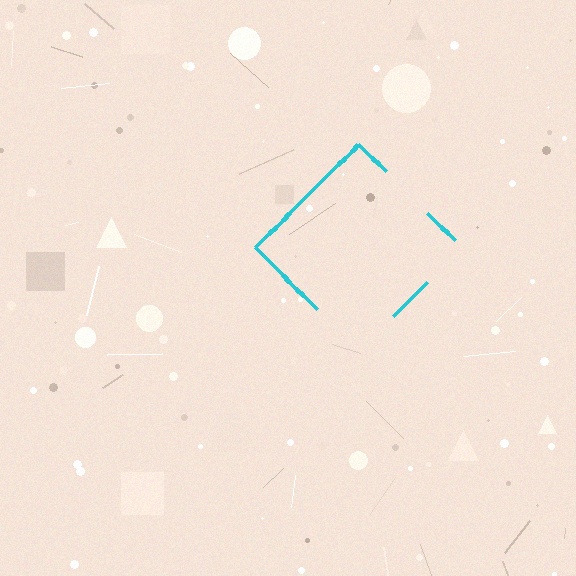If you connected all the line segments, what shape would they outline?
They would outline a diamond.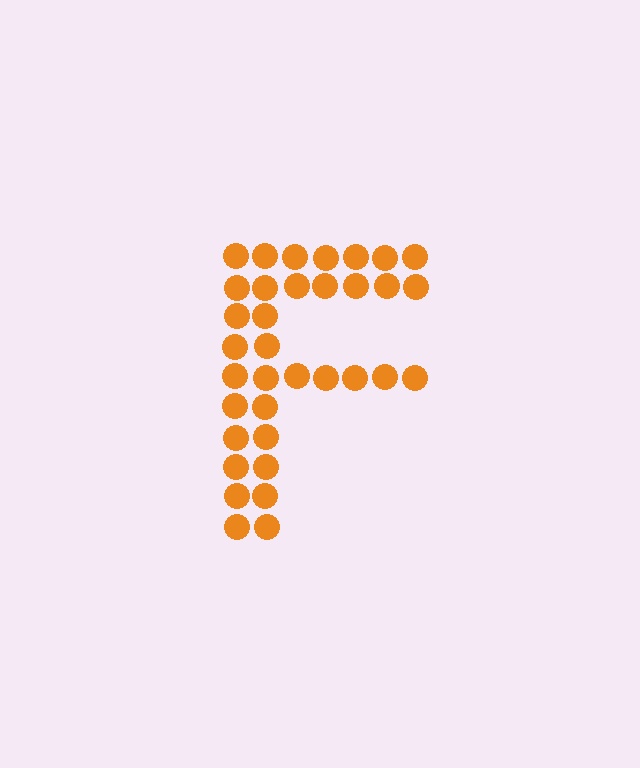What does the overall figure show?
The overall figure shows the letter F.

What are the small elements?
The small elements are circles.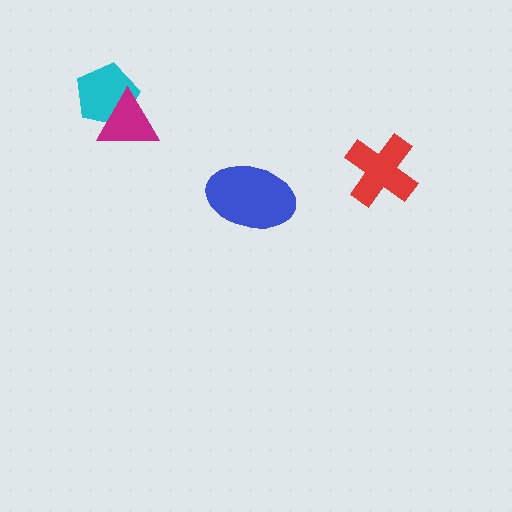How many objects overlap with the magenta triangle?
1 object overlaps with the magenta triangle.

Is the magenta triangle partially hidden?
No, no other shape covers it.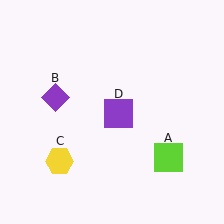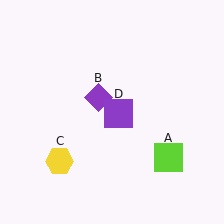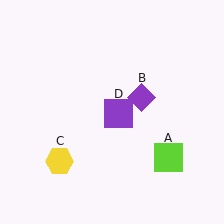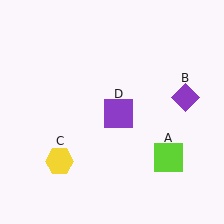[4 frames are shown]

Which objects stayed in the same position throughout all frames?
Lime square (object A) and yellow hexagon (object C) and purple square (object D) remained stationary.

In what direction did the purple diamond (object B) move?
The purple diamond (object B) moved right.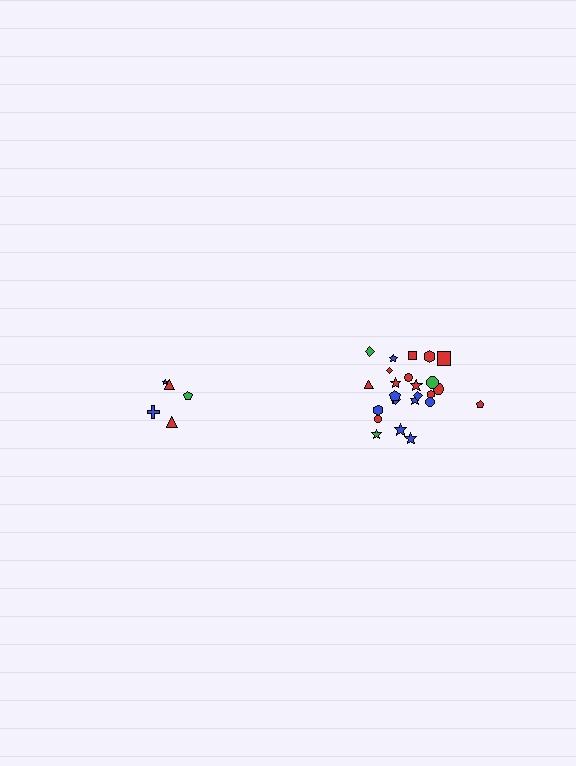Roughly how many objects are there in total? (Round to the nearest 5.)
Roughly 30 objects in total.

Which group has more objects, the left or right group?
The right group.